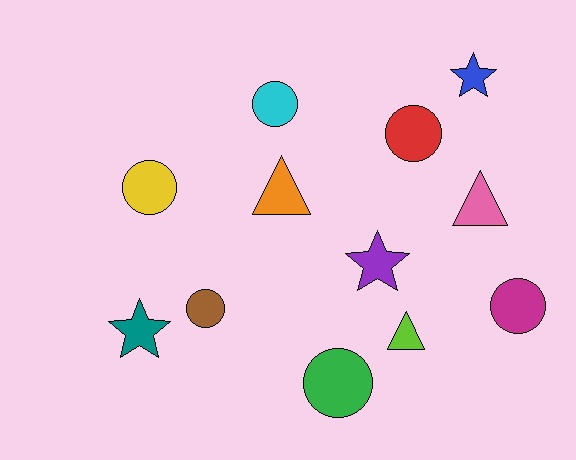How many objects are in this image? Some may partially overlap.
There are 12 objects.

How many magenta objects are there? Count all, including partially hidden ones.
There is 1 magenta object.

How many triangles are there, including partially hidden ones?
There are 3 triangles.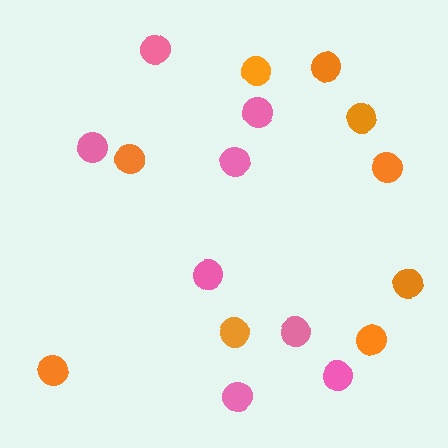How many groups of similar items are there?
There are 2 groups: one group of pink circles (8) and one group of orange circles (9).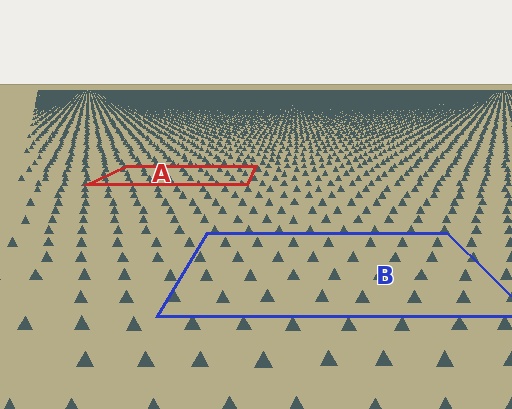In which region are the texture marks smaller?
The texture marks are smaller in region A, because it is farther away.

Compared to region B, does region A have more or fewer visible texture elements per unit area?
Region A has more texture elements per unit area — they are packed more densely because it is farther away.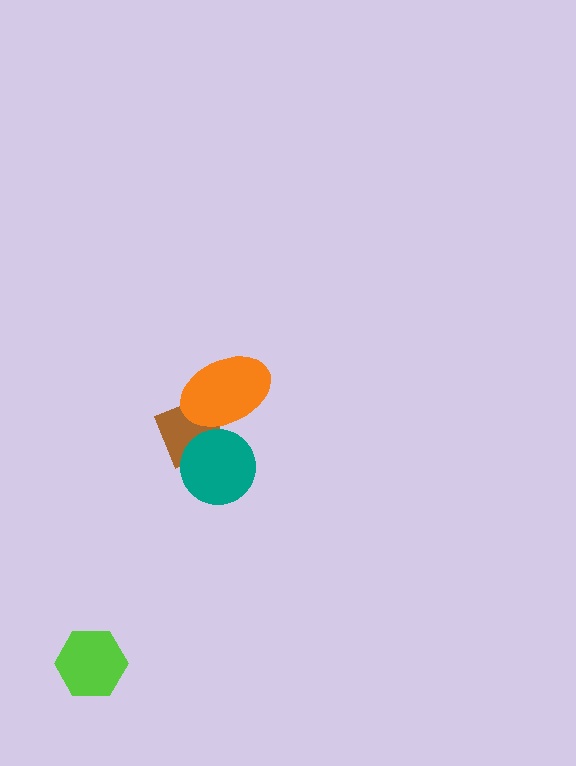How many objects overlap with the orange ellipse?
2 objects overlap with the orange ellipse.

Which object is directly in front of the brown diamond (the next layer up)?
The teal circle is directly in front of the brown diamond.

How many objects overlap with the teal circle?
2 objects overlap with the teal circle.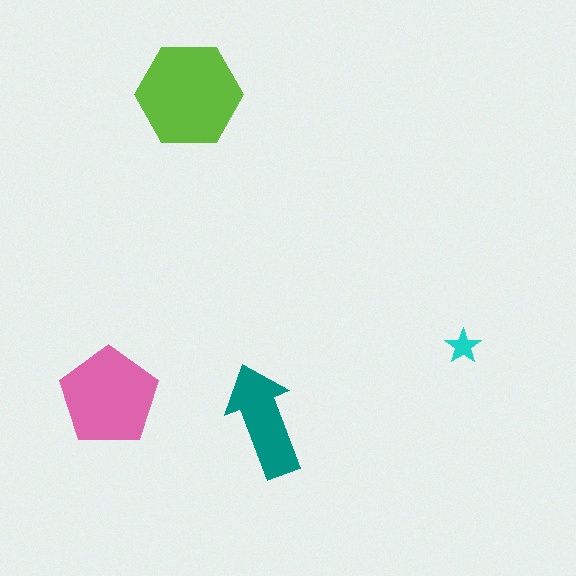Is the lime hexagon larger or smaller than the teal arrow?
Larger.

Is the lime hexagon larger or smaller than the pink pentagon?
Larger.